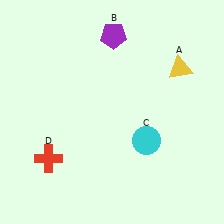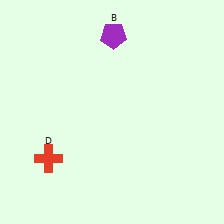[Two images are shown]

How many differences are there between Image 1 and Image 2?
There are 2 differences between the two images.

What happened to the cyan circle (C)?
The cyan circle (C) was removed in Image 2. It was in the bottom-right area of Image 1.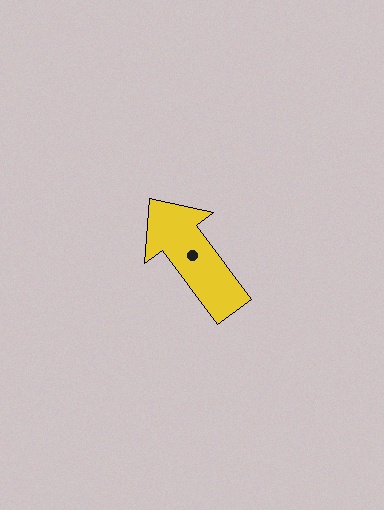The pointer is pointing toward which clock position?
Roughly 11 o'clock.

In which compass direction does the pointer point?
Northwest.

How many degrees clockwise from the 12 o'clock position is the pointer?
Approximately 323 degrees.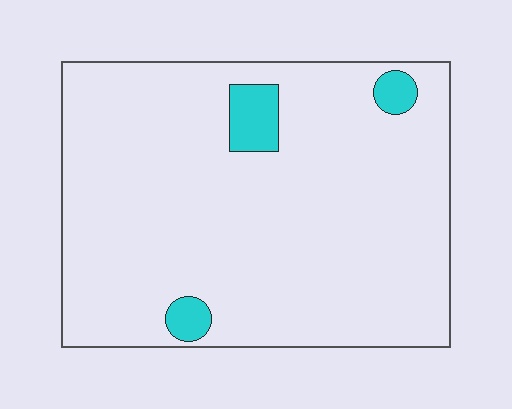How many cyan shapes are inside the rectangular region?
3.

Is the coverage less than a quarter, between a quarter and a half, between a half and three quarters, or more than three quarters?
Less than a quarter.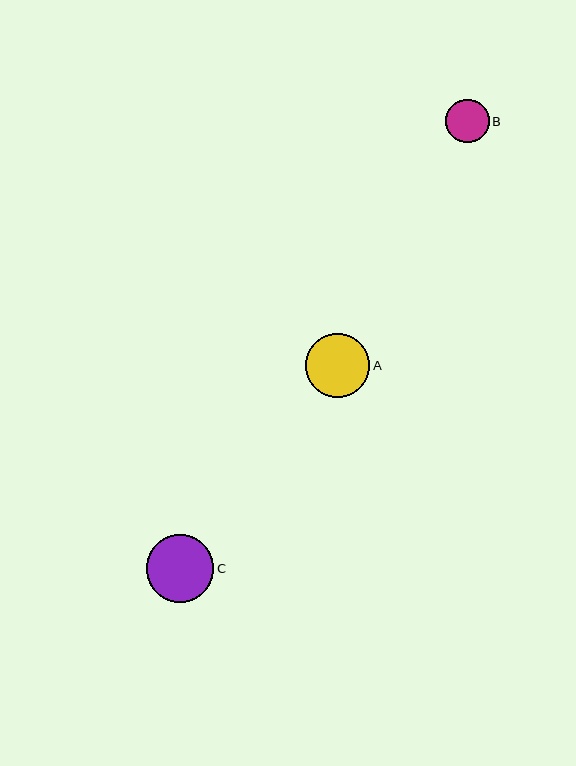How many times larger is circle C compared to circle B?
Circle C is approximately 1.5 times the size of circle B.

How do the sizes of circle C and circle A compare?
Circle C and circle A are approximately the same size.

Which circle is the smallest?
Circle B is the smallest with a size of approximately 44 pixels.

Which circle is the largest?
Circle C is the largest with a size of approximately 67 pixels.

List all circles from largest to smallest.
From largest to smallest: C, A, B.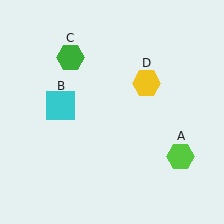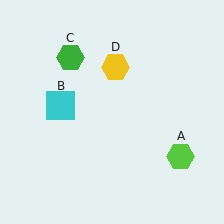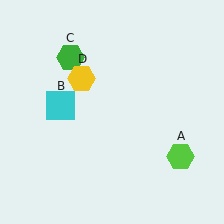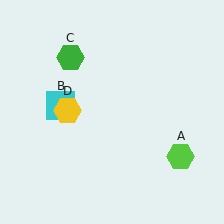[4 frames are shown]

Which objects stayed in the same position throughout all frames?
Lime hexagon (object A) and cyan square (object B) and green hexagon (object C) remained stationary.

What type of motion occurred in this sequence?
The yellow hexagon (object D) rotated counterclockwise around the center of the scene.